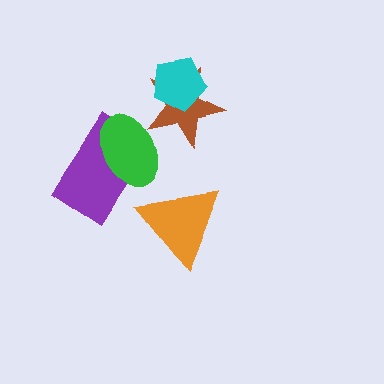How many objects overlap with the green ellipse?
2 objects overlap with the green ellipse.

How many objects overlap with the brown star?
2 objects overlap with the brown star.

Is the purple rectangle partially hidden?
Yes, it is partially covered by another shape.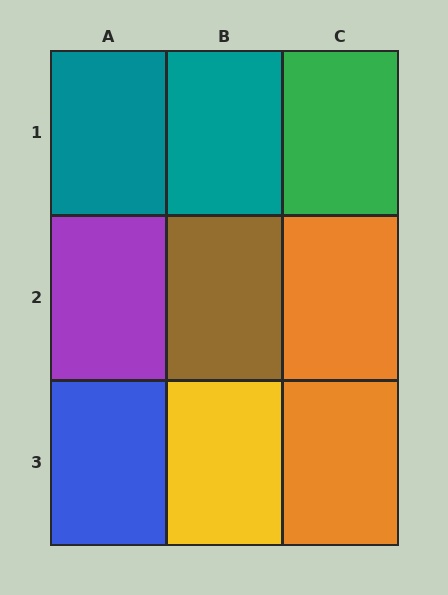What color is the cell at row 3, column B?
Yellow.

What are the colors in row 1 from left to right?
Teal, teal, green.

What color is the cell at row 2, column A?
Purple.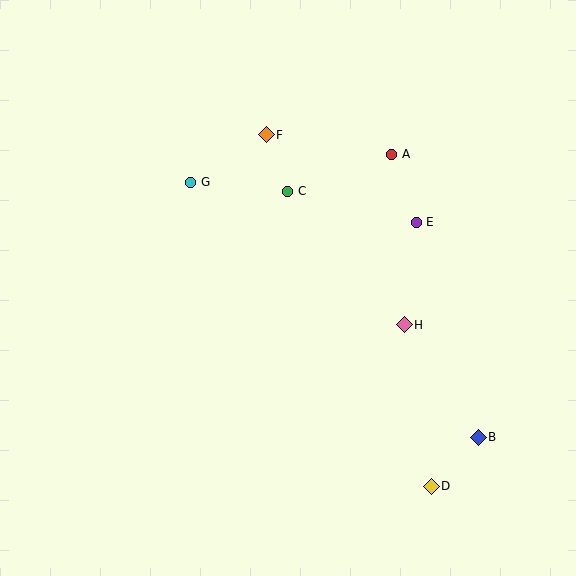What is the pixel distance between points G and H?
The distance between G and H is 257 pixels.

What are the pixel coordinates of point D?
Point D is at (431, 486).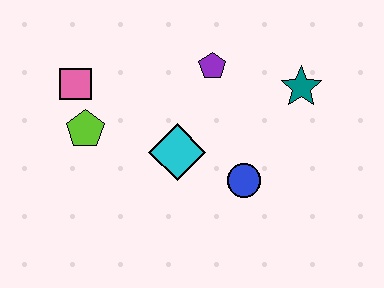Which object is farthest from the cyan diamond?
The teal star is farthest from the cyan diamond.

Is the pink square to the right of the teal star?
No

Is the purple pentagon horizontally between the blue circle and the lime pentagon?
Yes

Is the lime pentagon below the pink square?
Yes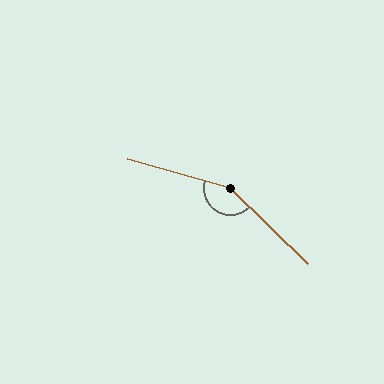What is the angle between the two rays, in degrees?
Approximately 151 degrees.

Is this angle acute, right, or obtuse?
It is obtuse.